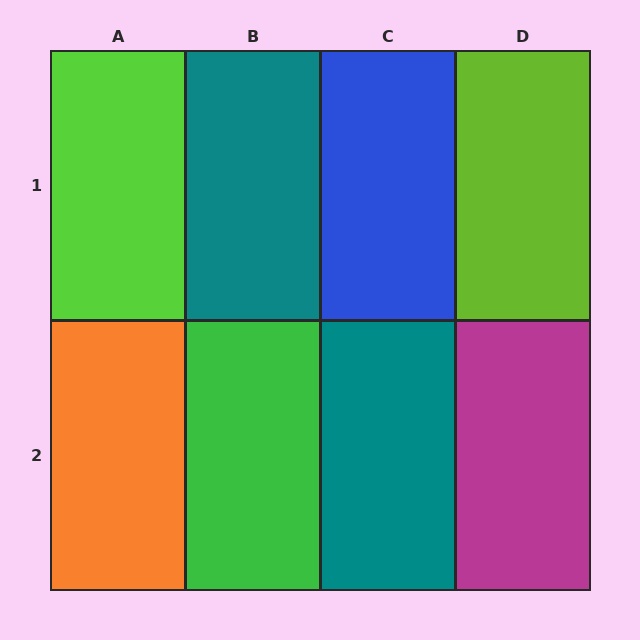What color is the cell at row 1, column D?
Lime.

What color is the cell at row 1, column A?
Lime.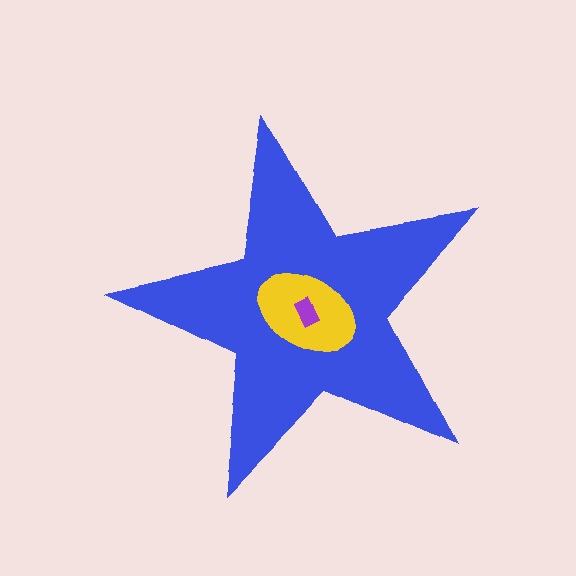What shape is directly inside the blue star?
The yellow ellipse.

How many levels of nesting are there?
3.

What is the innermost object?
The purple rectangle.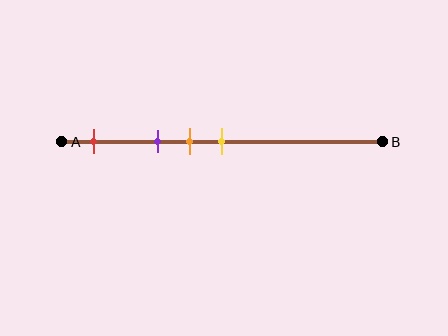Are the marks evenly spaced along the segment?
No, the marks are not evenly spaced.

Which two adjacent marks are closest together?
The orange and yellow marks are the closest adjacent pair.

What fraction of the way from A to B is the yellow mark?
The yellow mark is approximately 50% (0.5) of the way from A to B.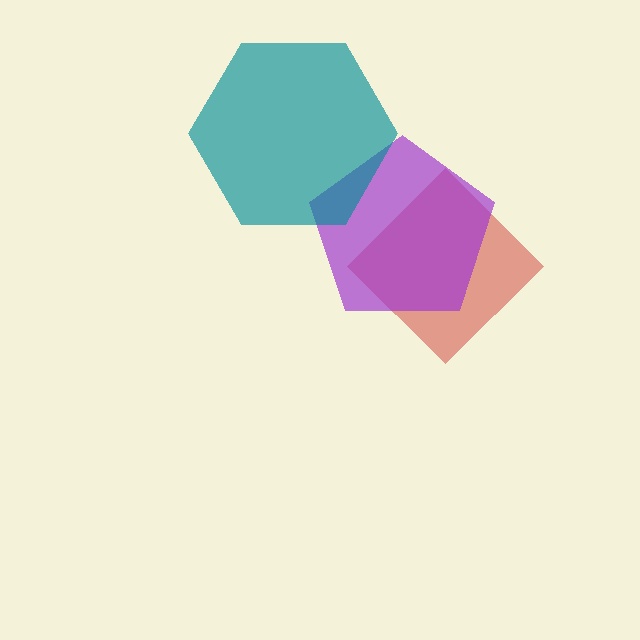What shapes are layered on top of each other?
The layered shapes are: a red diamond, a purple pentagon, a teal hexagon.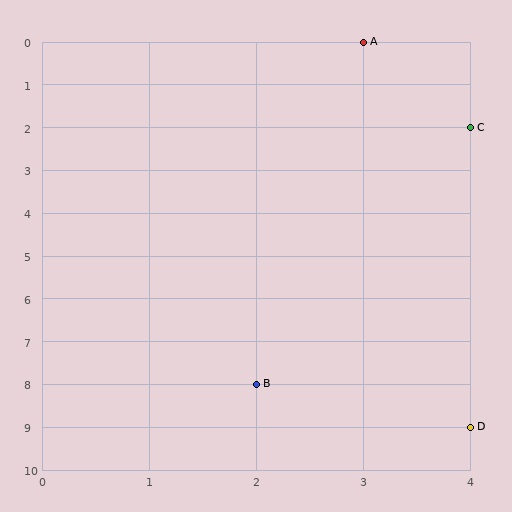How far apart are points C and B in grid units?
Points C and B are 2 columns and 6 rows apart (about 6.3 grid units diagonally).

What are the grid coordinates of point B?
Point B is at grid coordinates (2, 8).